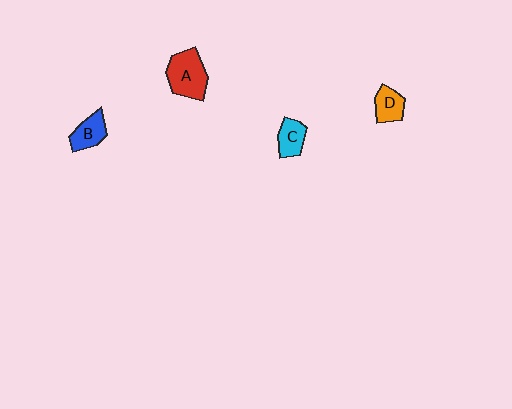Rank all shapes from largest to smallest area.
From largest to smallest: A (red), B (blue), C (cyan), D (orange).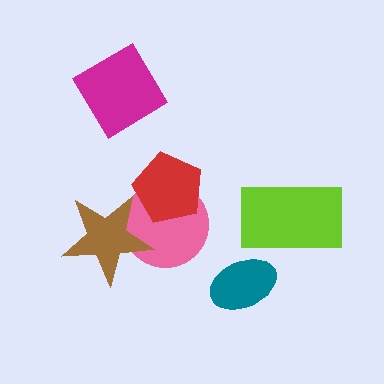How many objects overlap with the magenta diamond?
0 objects overlap with the magenta diamond.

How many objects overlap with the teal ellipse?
0 objects overlap with the teal ellipse.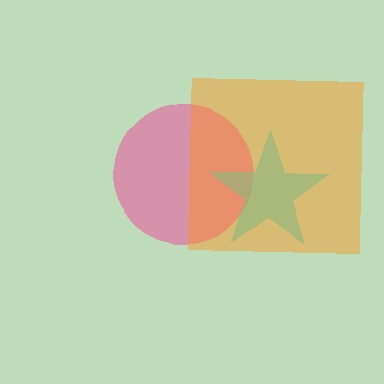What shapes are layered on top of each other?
The layered shapes are: a pink circle, a cyan star, an orange square.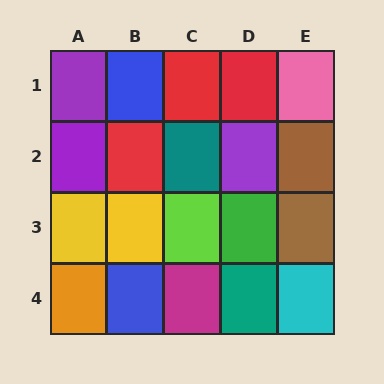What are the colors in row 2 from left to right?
Purple, red, teal, purple, brown.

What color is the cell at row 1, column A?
Purple.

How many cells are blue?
2 cells are blue.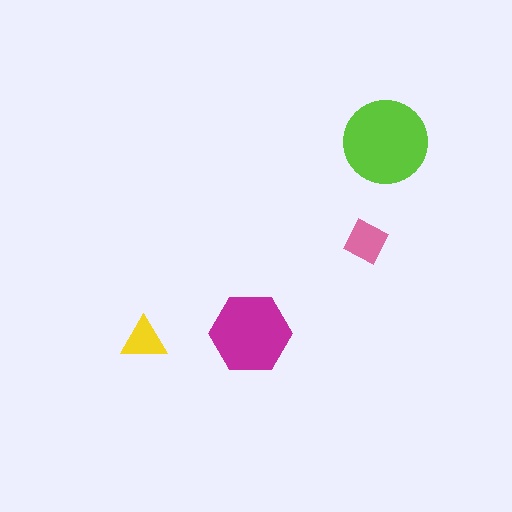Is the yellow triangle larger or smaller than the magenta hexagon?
Smaller.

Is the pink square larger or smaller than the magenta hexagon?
Smaller.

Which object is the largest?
The lime circle.